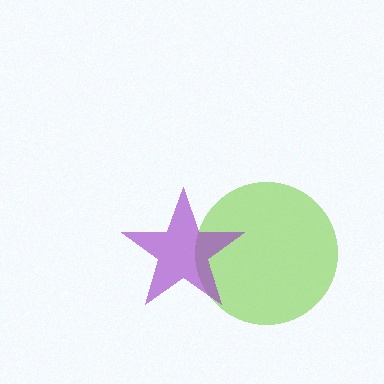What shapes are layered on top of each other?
The layered shapes are: a lime circle, a purple star.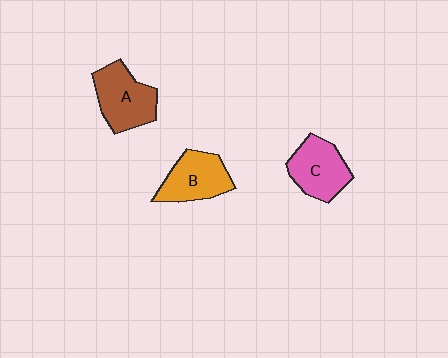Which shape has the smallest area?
Shape B (orange).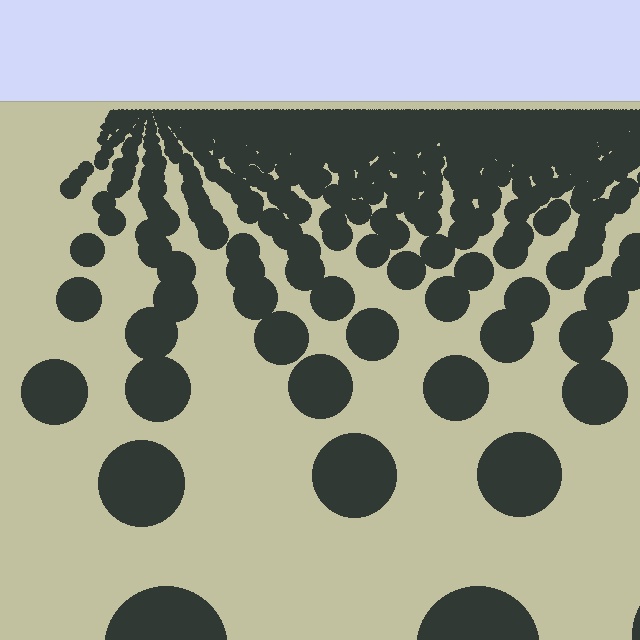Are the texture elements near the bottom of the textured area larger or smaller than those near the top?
Larger. Near the bottom, elements are closer to the viewer and appear at a bigger on-screen size.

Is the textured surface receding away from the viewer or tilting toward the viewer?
The surface is receding away from the viewer. Texture elements get smaller and denser toward the top.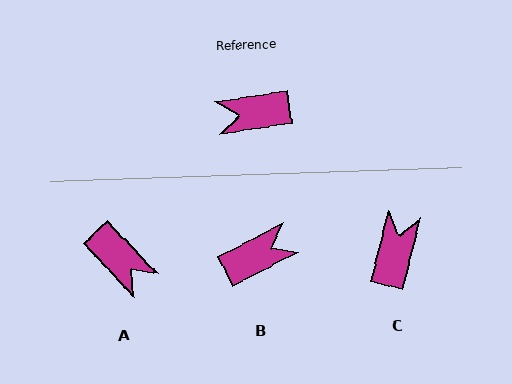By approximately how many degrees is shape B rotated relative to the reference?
Approximately 161 degrees clockwise.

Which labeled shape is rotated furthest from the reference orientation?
B, about 161 degrees away.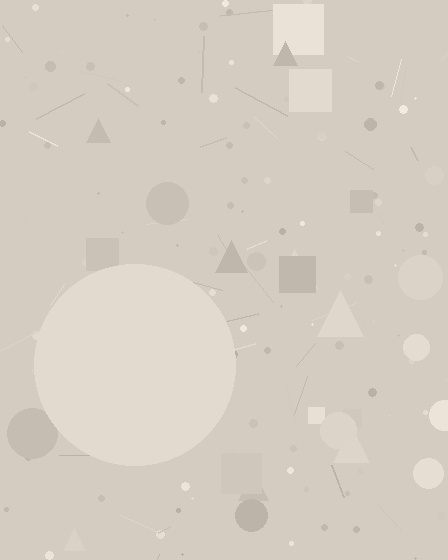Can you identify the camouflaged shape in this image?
The camouflaged shape is a circle.